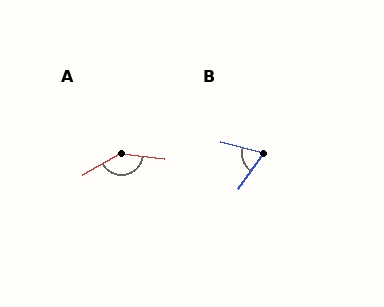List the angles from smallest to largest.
B (68°), A (144°).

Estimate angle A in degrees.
Approximately 144 degrees.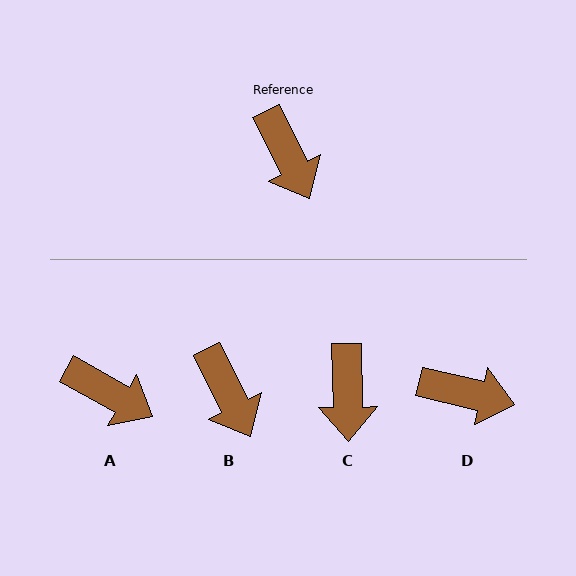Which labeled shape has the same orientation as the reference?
B.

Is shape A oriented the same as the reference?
No, it is off by about 34 degrees.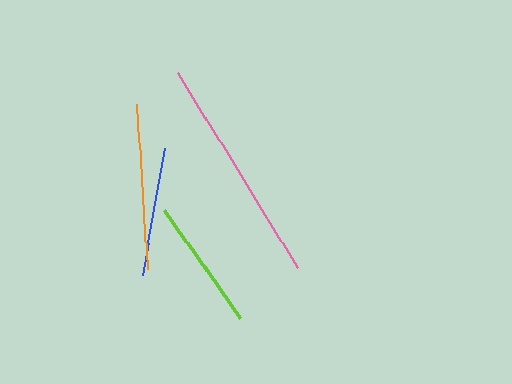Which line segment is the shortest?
The blue line is the shortest at approximately 128 pixels.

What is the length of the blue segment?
The blue segment is approximately 128 pixels long.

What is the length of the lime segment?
The lime segment is approximately 132 pixels long.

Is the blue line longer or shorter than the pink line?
The pink line is longer than the blue line.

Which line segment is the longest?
The pink line is the longest at approximately 228 pixels.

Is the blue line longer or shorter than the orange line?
The orange line is longer than the blue line.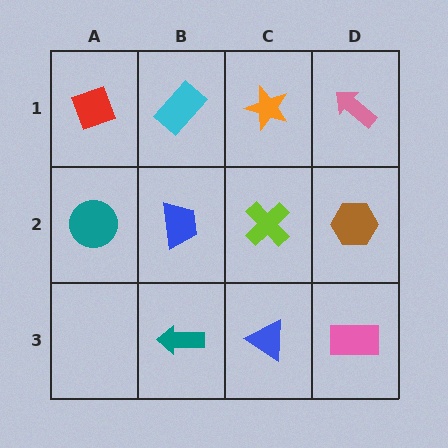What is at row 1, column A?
A red diamond.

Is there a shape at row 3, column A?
No, that cell is empty.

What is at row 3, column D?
A pink rectangle.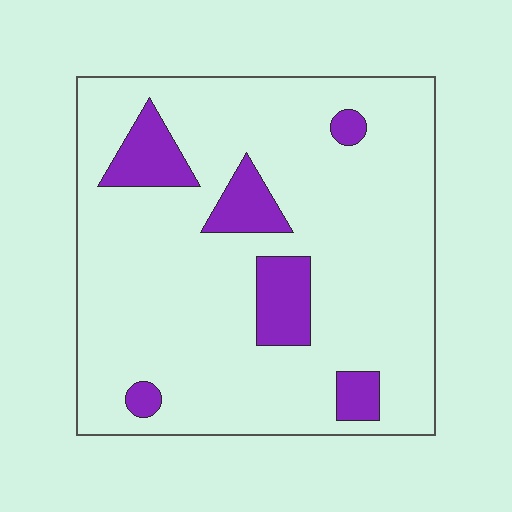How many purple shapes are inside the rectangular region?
6.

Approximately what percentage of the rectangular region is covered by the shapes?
Approximately 15%.